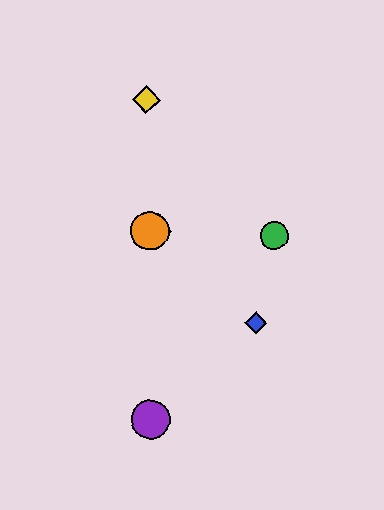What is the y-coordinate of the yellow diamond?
The yellow diamond is at y≈100.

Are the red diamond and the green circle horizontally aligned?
Yes, both are at y≈231.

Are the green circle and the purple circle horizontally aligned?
No, the green circle is at y≈235 and the purple circle is at y≈419.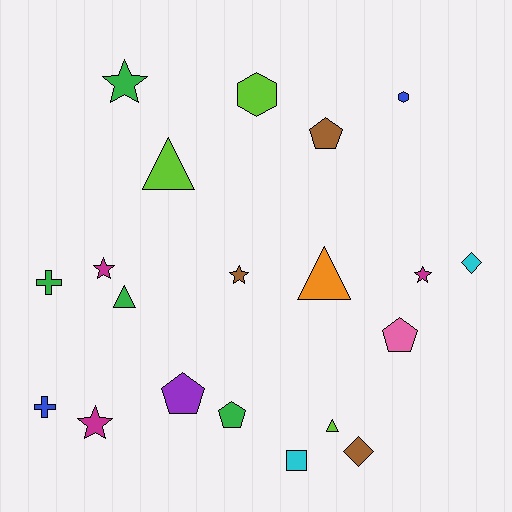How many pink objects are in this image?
There is 1 pink object.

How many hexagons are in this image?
There are 2 hexagons.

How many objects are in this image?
There are 20 objects.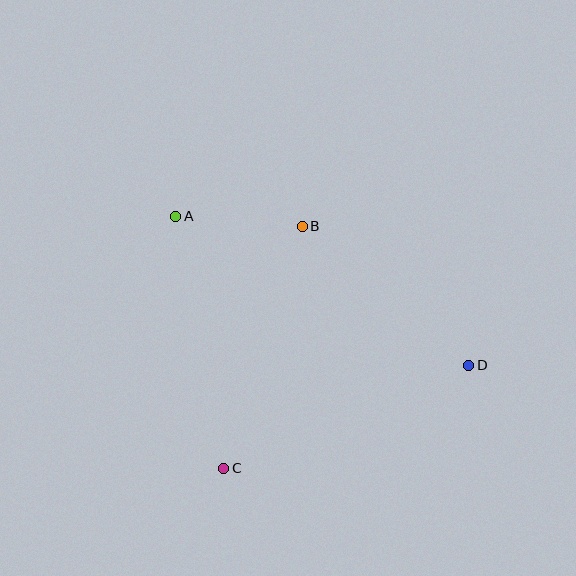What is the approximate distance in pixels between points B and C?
The distance between B and C is approximately 255 pixels.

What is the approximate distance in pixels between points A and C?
The distance between A and C is approximately 257 pixels.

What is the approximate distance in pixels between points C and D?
The distance between C and D is approximately 266 pixels.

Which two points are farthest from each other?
Points A and D are farthest from each other.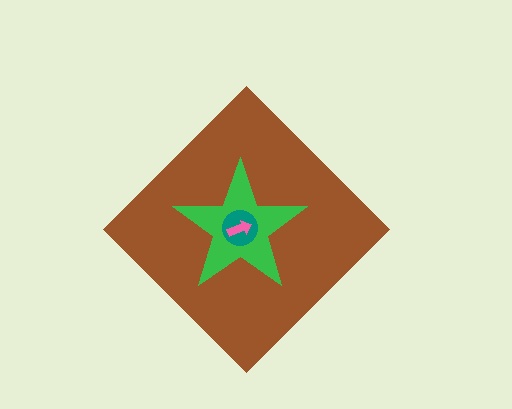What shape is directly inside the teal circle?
The pink arrow.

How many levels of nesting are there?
4.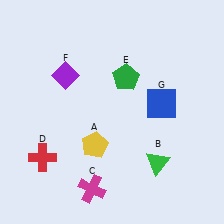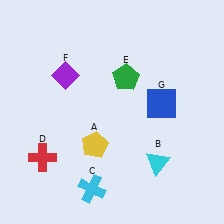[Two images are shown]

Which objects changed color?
B changed from green to cyan. C changed from magenta to cyan.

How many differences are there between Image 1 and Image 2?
There are 2 differences between the two images.